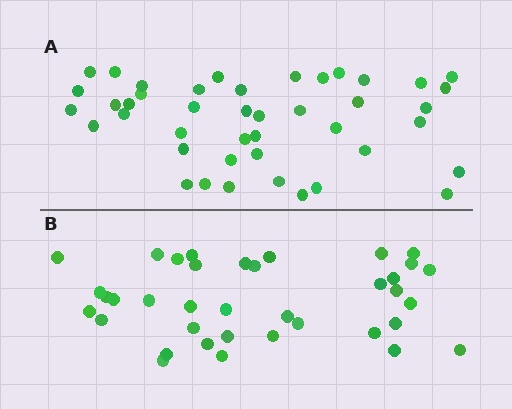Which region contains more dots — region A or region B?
Region A (the top region) has more dots.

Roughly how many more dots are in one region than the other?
Region A has about 6 more dots than region B.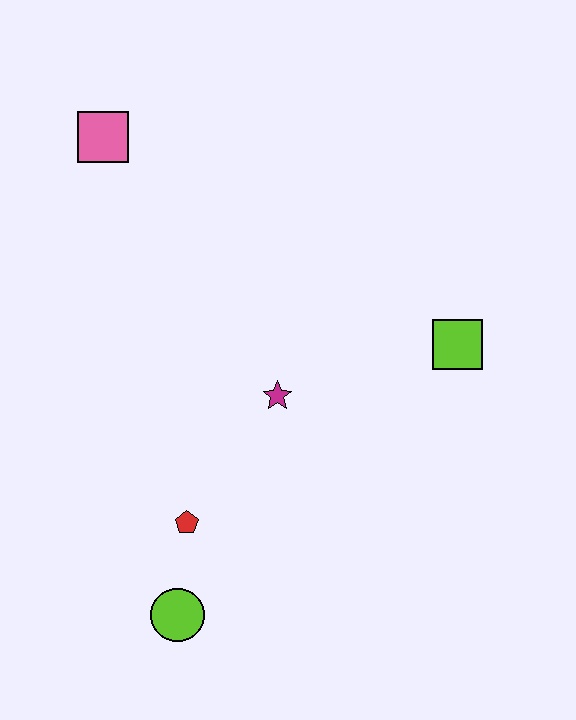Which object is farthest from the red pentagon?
The pink square is farthest from the red pentagon.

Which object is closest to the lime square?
The magenta star is closest to the lime square.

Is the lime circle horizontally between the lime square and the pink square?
Yes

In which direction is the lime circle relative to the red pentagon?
The lime circle is below the red pentagon.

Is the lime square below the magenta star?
No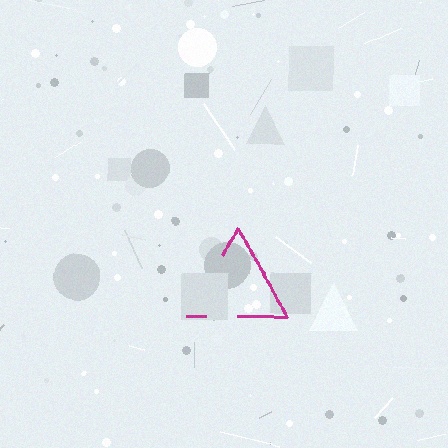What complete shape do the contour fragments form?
The contour fragments form a triangle.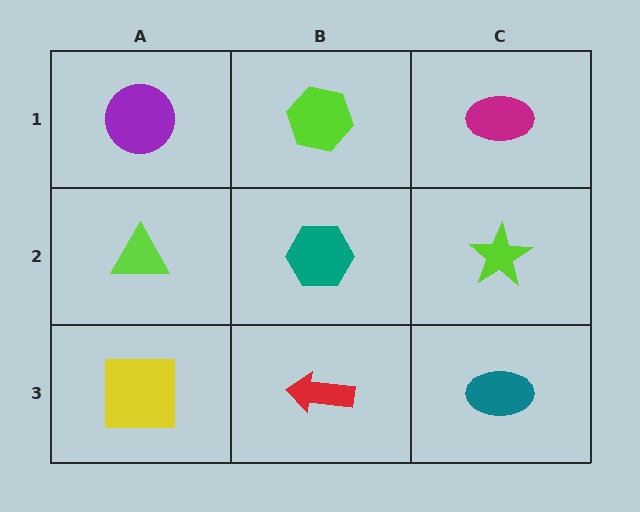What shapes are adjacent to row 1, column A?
A lime triangle (row 2, column A), a lime hexagon (row 1, column B).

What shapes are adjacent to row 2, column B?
A lime hexagon (row 1, column B), a red arrow (row 3, column B), a lime triangle (row 2, column A), a lime star (row 2, column C).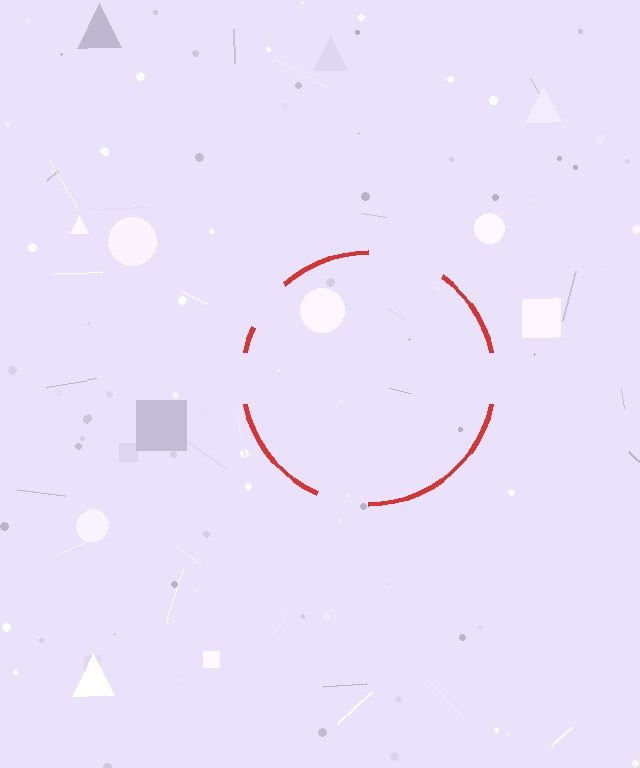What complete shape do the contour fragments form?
The contour fragments form a circle.